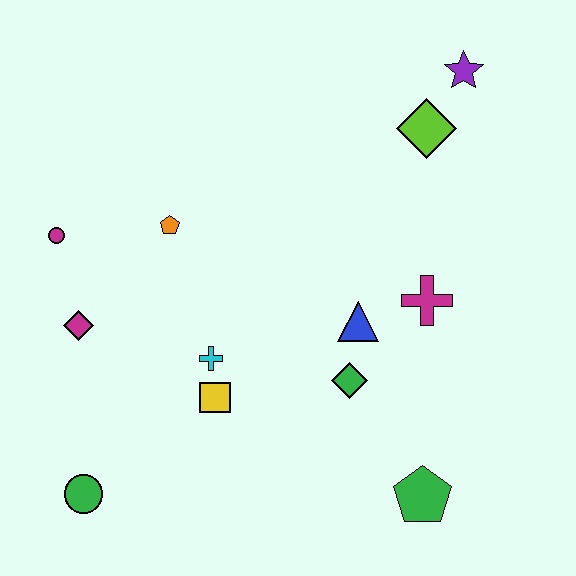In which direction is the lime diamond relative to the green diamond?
The lime diamond is above the green diamond.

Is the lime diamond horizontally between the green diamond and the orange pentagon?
No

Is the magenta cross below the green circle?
No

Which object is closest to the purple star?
The lime diamond is closest to the purple star.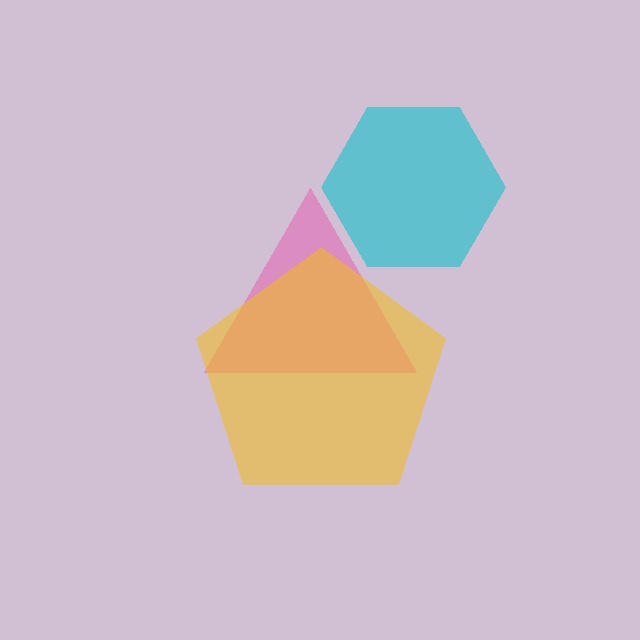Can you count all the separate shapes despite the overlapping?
Yes, there are 3 separate shapes.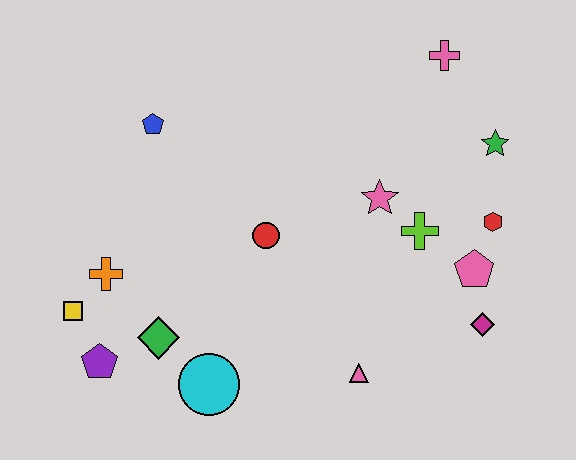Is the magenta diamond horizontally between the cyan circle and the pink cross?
No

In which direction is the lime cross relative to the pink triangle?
The lime cross is above the pink triangle.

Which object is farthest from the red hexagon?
The yellow square is farthest from the red hexagon.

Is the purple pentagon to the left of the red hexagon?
Yes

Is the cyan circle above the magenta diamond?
No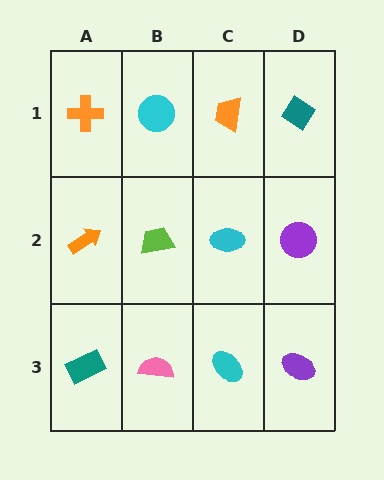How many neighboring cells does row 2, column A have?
3.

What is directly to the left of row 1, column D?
An orange trapezoid.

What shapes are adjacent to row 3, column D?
A purple circle (row 2, column D), a cyan ellipse (row 3, column C).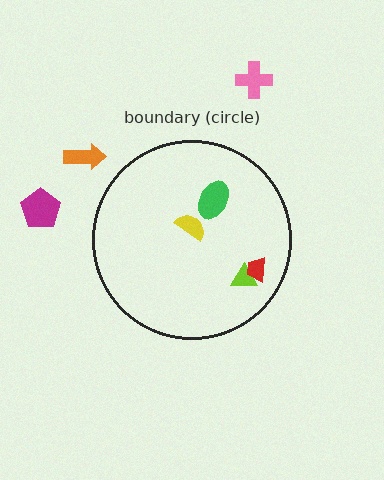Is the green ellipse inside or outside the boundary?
Inside.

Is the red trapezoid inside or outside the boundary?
Inside.